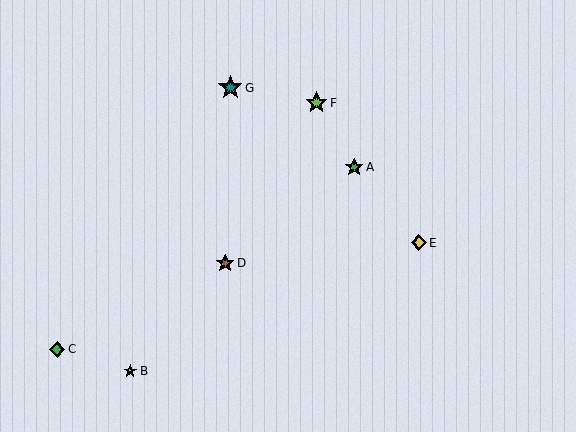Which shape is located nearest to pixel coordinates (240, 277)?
The brown star (labeled D) at (225, 263) is nearest to that location.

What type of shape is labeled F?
Shape F is a lime star.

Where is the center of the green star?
The center of the green star is at (354, 167).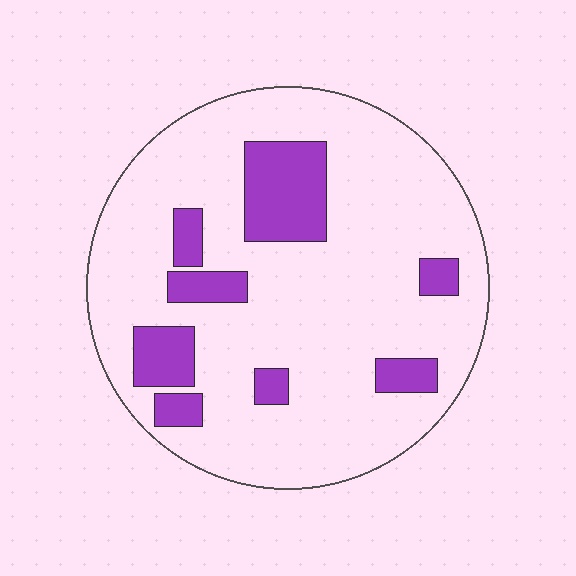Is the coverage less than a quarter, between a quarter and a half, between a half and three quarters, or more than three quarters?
Less than a quarter.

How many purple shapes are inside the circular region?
8.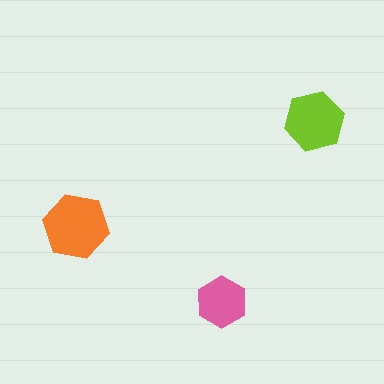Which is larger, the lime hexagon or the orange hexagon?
The orange one.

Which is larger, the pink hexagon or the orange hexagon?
The orange one.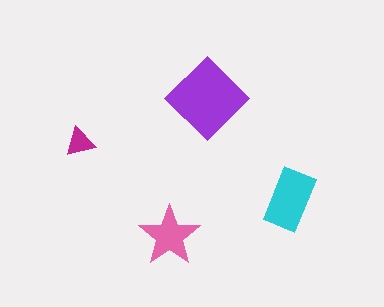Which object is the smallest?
The magenta triangle.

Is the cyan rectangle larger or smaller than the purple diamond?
Smaller.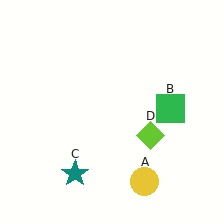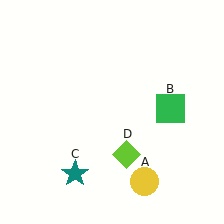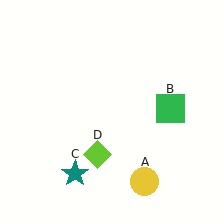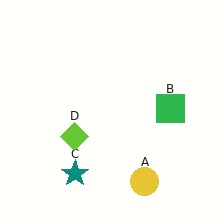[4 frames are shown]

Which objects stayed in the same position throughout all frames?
Yellow circle (object A) and green square (object B) and teal star (object C) remained stationary.